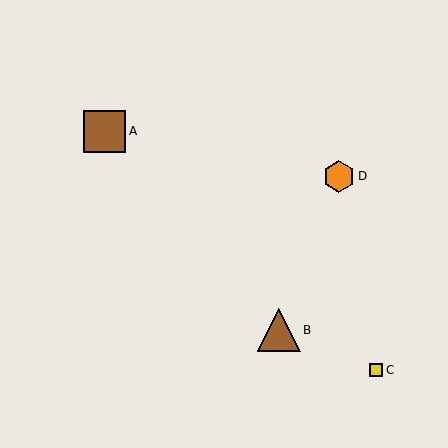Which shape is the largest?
The brown triangle (labeled B) is the largest.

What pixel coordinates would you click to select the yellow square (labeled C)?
Click at (376, 370) to select the yellow square C.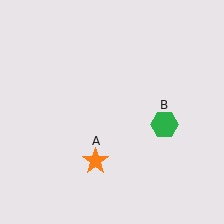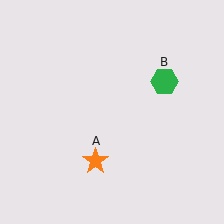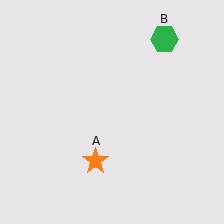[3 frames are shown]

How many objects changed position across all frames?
1 object changed position: green hexagon (object B).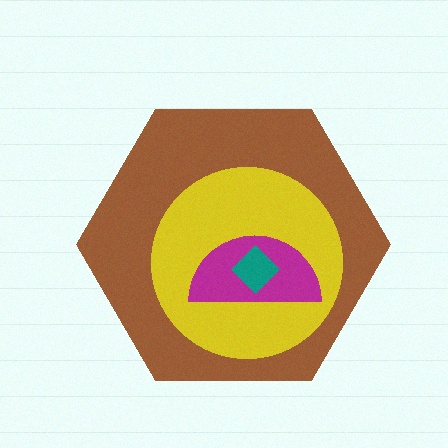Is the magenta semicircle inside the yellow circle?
Yes.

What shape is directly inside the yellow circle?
The magenta semicircle.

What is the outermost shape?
The brown hexagon.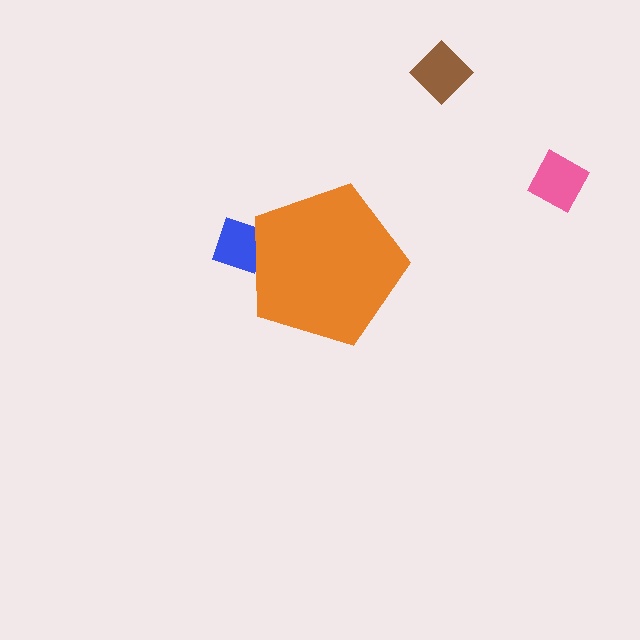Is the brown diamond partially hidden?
No, the brown diamond is fully visible.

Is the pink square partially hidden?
No, the pink square is fully visible.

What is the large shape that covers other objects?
An orange pentagon.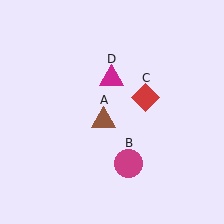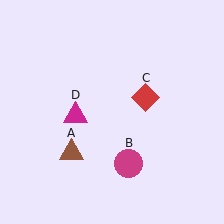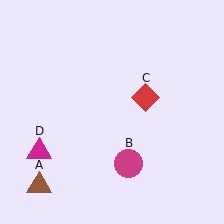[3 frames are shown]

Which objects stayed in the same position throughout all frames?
Magenta circle (object B) and red diamond (object C) remained stationary.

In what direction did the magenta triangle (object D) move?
The magenta triangle (object D) moved down and to the left.